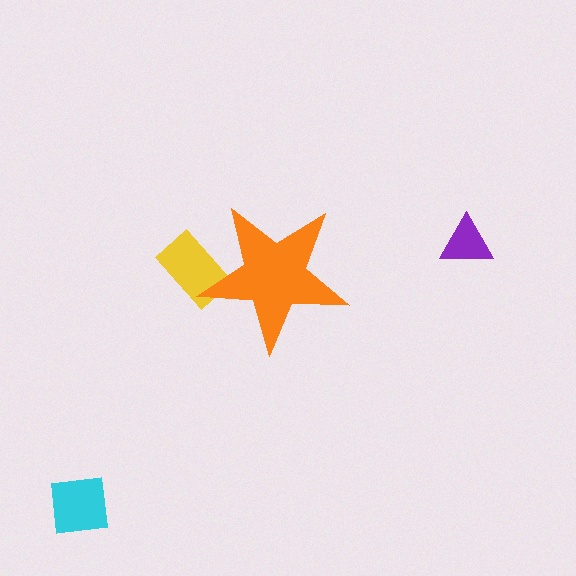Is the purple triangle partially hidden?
No, the purple triangle is fully visible.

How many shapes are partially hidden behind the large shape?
1 shape is partially hidden.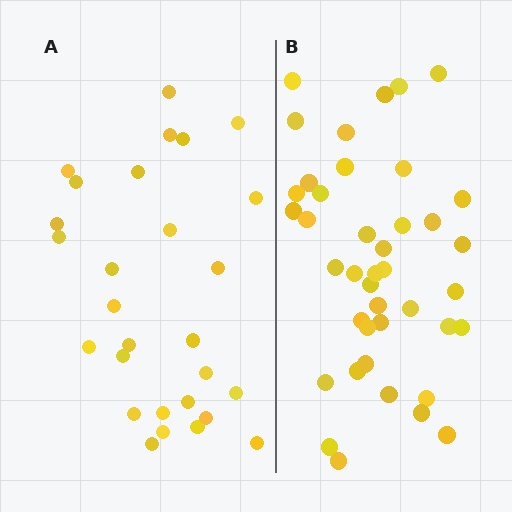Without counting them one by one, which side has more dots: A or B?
Region B (the right region) has more dots.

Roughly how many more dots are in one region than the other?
Region B has approximately 15 more dots than region A.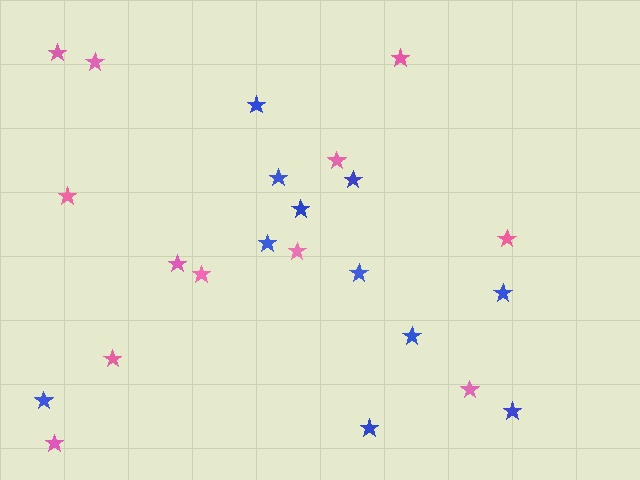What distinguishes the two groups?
There are 2 groups: one group of blue stars (11) and one group of pink stars (12).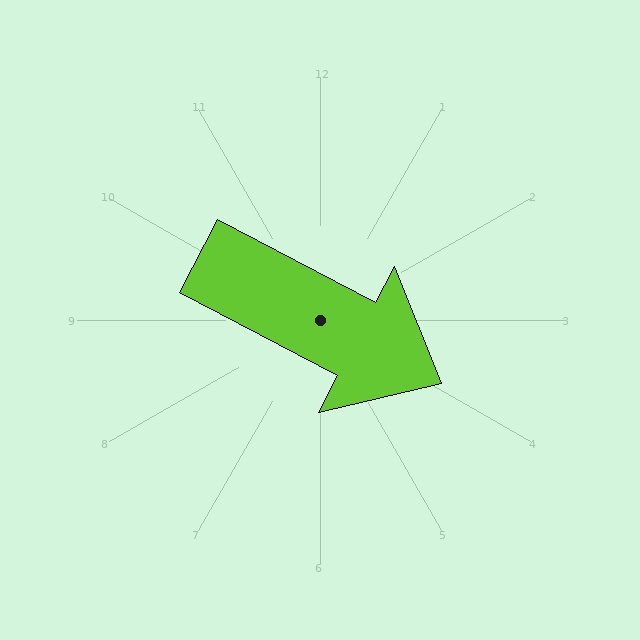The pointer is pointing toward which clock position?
Roughly 4 o'clock.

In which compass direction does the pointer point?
Southeast.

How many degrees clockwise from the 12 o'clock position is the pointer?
Approximately 118 degrees.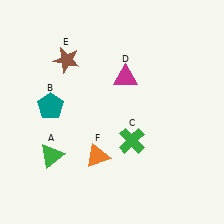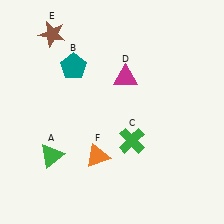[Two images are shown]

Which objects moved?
The objects that moved are: the teal pentagon (B), the brown star (E).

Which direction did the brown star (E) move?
The brown star (E) moved up.